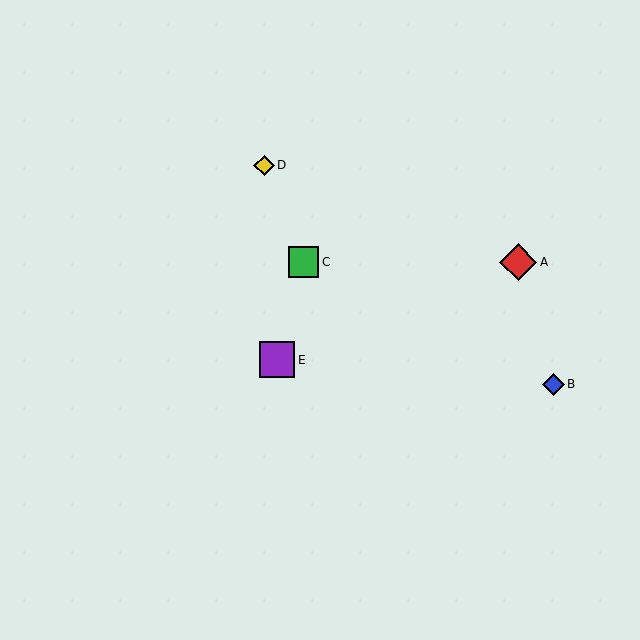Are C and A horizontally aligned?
Yes, both are at y≈262.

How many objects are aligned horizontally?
2 objects (A, C) are aligned horizontally.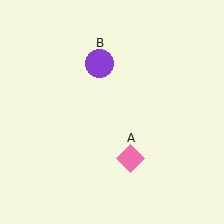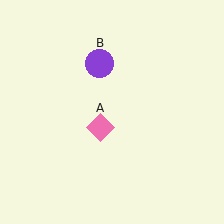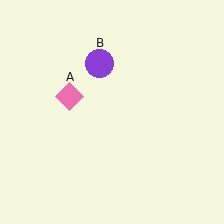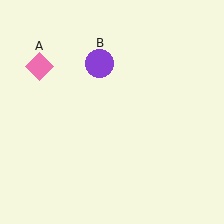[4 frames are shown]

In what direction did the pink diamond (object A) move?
The pink diamond (object A) moved up and to the left.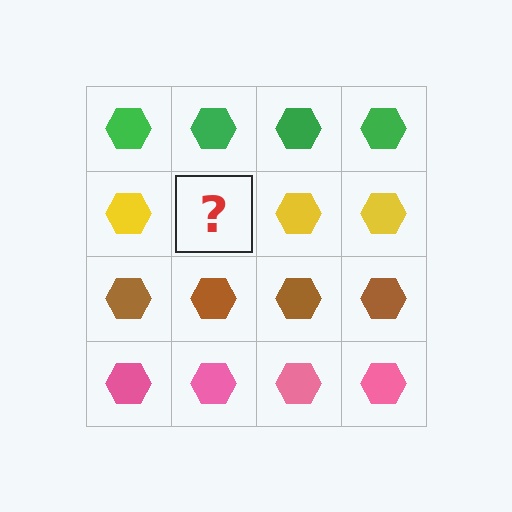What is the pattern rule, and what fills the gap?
The rule is that each row has a consistent color. The gap should be filled with a yellow hexagon.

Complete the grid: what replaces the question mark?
The question mark should be replaced with a yellow hexagon.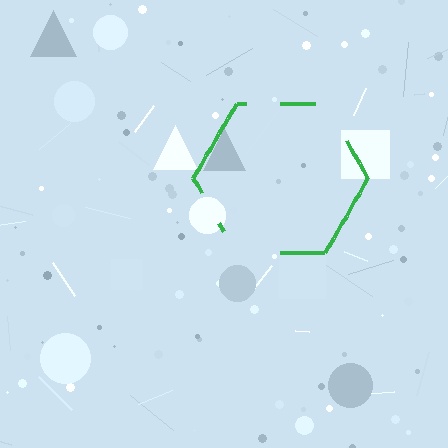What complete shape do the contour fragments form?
The contour fragments form a hexagon.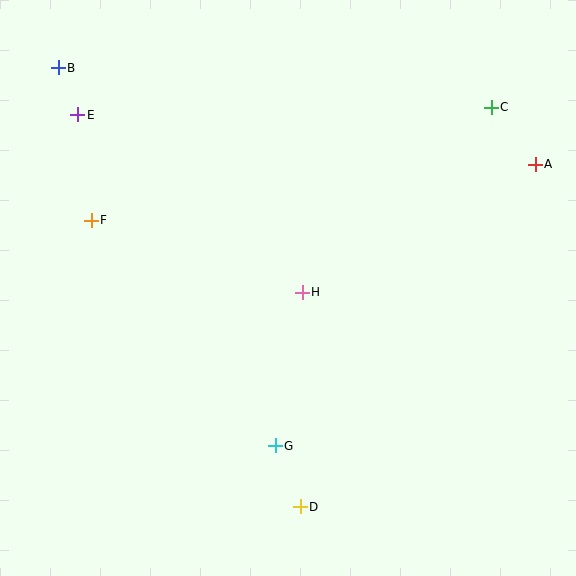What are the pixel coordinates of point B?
Point B is at (58, 68).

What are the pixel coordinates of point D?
Point D is at (300, 507).